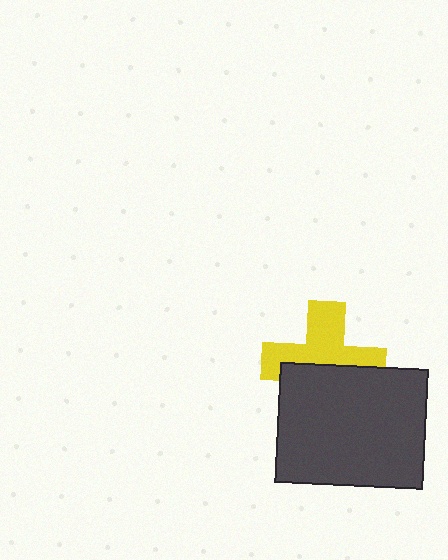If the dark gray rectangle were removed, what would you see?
You would see the complete yellow cross.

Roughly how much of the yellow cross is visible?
About half of it is visible (roughly 56%).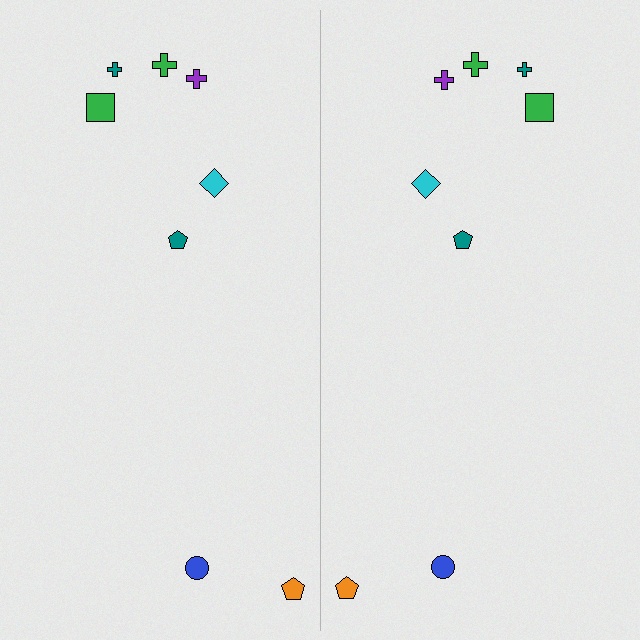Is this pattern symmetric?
Yes, this pattern has bilateral (reflection) symmetry.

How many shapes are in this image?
There are 16 shapes in this image.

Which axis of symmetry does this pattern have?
The pattern has a vertical axis of symmetry running through the center of the image.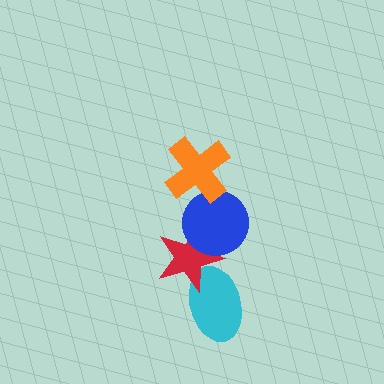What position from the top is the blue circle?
The blue circle is 2nd from the top.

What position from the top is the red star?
The red star is 3rd from the top.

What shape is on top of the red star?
The blue circle is on top of the red star.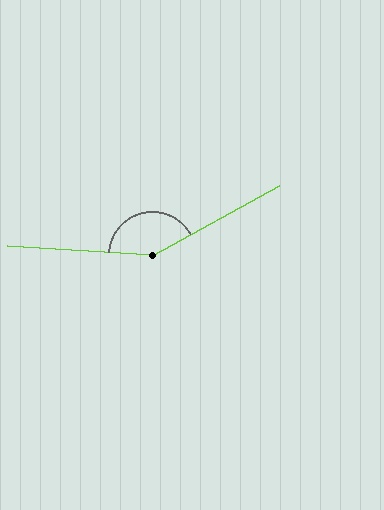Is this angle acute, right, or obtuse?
It is obtuse.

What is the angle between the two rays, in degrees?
Approximately 148 degrees.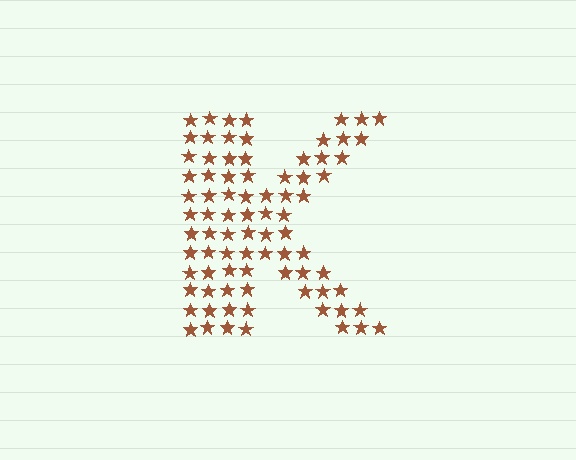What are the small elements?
The small elements are stars.